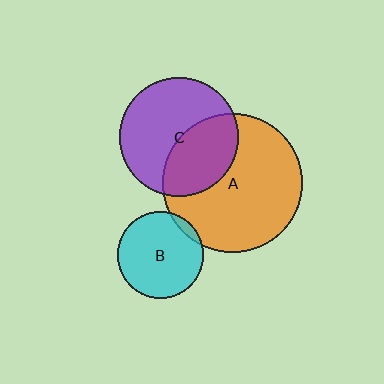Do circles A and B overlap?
Yes.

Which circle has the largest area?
Circle A (orange).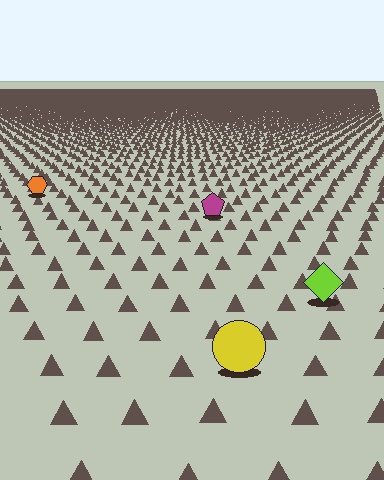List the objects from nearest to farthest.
From nearest to farthest: the yellow circle, the lime diamond, the magenta pentagon, the orange hexagon.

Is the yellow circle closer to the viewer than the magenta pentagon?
Yes. The yellow circle is closer — you can tell from the texture gradient: the ground texture is coarser near it.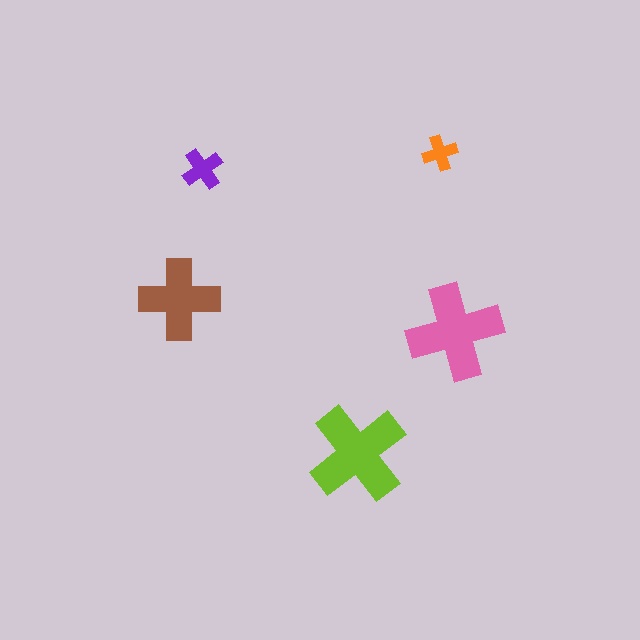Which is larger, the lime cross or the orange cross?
The lime one.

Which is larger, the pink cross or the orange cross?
The pink one.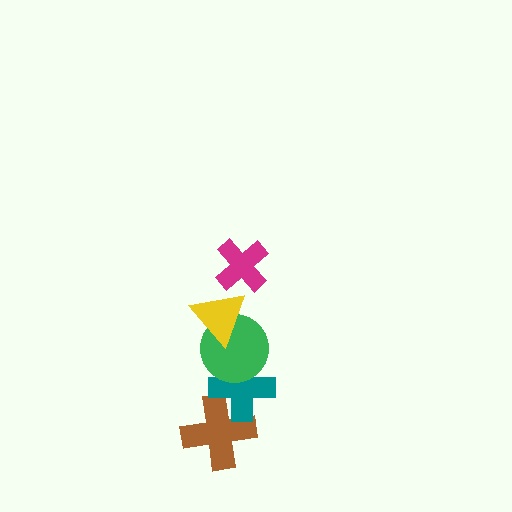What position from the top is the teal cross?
The teal cross is 4th from the top.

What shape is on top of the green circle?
The yellow triangle is on top of the green circle.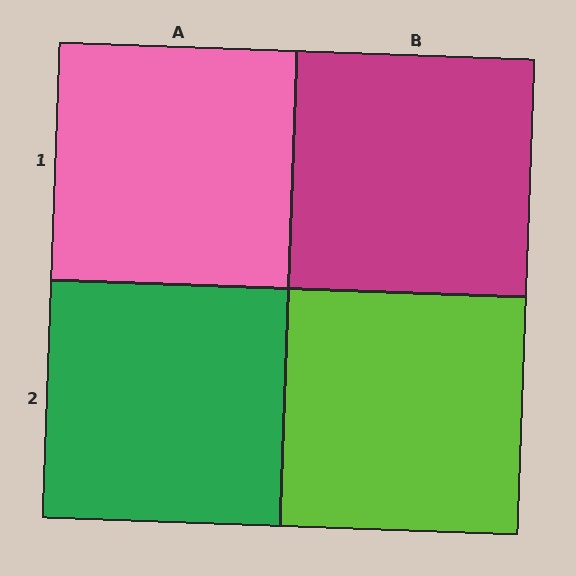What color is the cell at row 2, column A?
Green.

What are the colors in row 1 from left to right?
Pink, magenta.